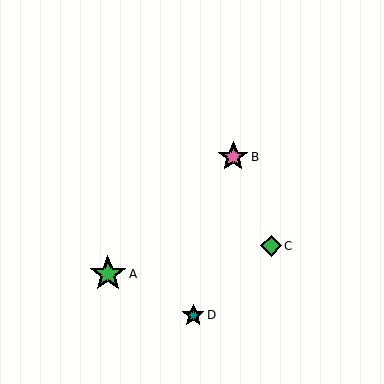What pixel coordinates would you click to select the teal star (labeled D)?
Click at (193, 315) to select the teal star D.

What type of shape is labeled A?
Shape A is a green star.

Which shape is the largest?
The green star (labeled A) is the largest.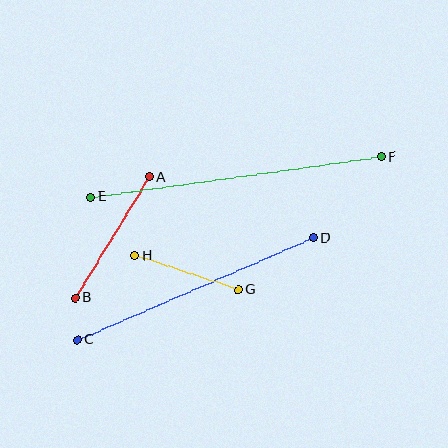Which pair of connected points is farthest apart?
Points E and F are farthest apart.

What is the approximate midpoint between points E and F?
The midpoint is at approximately (236, 177) pixels.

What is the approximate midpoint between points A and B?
The midpoint is at approximately (112, 237) pixels.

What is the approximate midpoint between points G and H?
The midpoint is at approximately (187, 273) pixels.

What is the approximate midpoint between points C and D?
The midpoint is at approximately (195, 289) pixels.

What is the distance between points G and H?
The distance is approximately 109 pixels.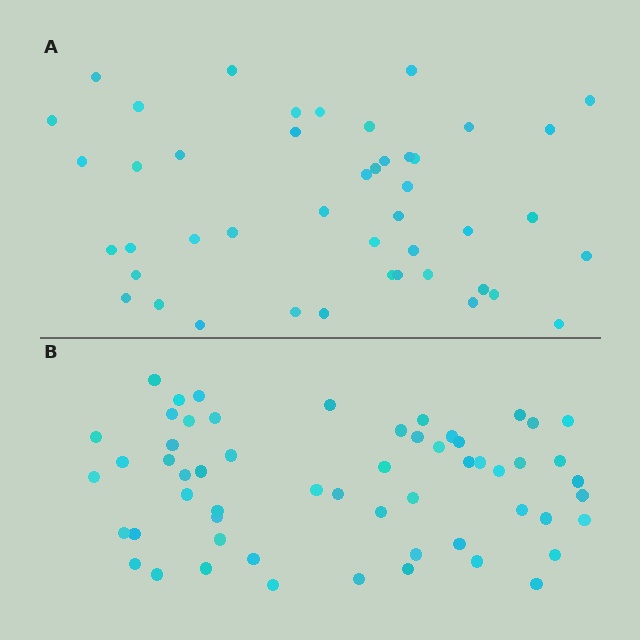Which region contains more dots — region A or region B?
Region B (the bottom region) has more dots.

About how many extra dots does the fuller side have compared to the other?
Region B has roughly 12 or so more dots than region A.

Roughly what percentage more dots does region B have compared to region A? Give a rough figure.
About 25% more.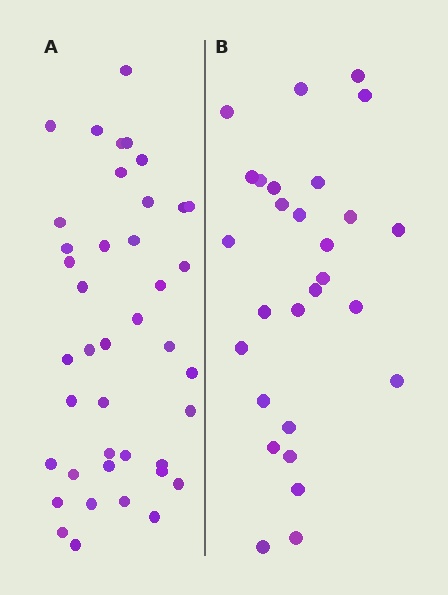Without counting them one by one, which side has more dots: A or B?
Region A (the left region) has more dots.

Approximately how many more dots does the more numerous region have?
Region A has approximately 15 more dots than region B.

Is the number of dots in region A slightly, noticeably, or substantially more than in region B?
Region A has substantially more. The ratio is roughly 1.5 to 1.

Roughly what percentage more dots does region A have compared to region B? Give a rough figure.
About 45% more.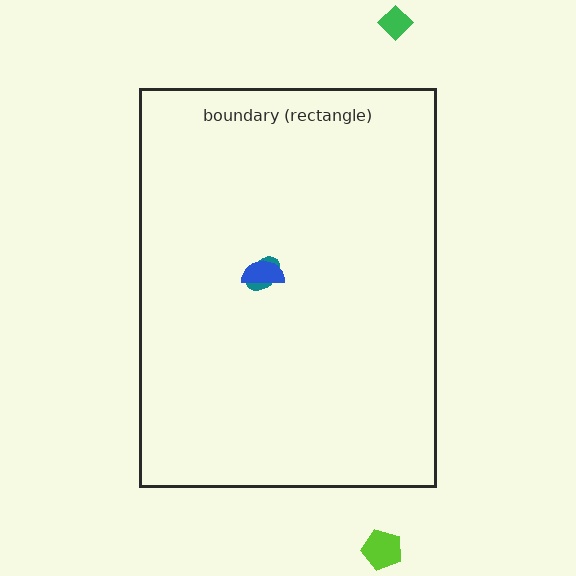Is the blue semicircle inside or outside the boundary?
Inside.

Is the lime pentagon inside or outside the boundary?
Outside.